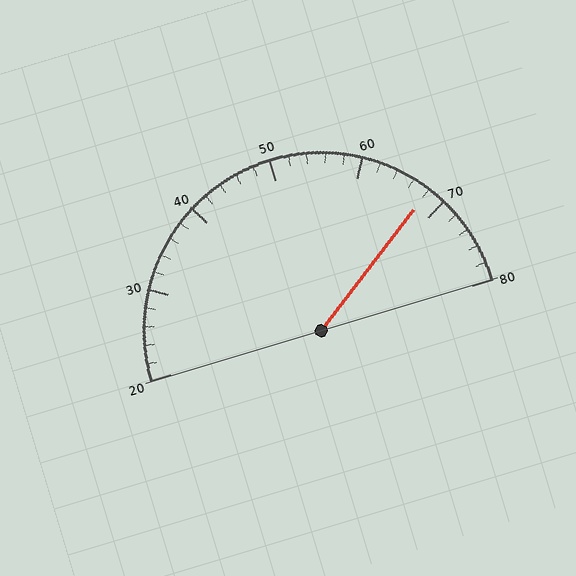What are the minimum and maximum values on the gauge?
The gauge ranges from 20 to 80.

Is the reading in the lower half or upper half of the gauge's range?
The reading is in the upper half of the range (20 to 80).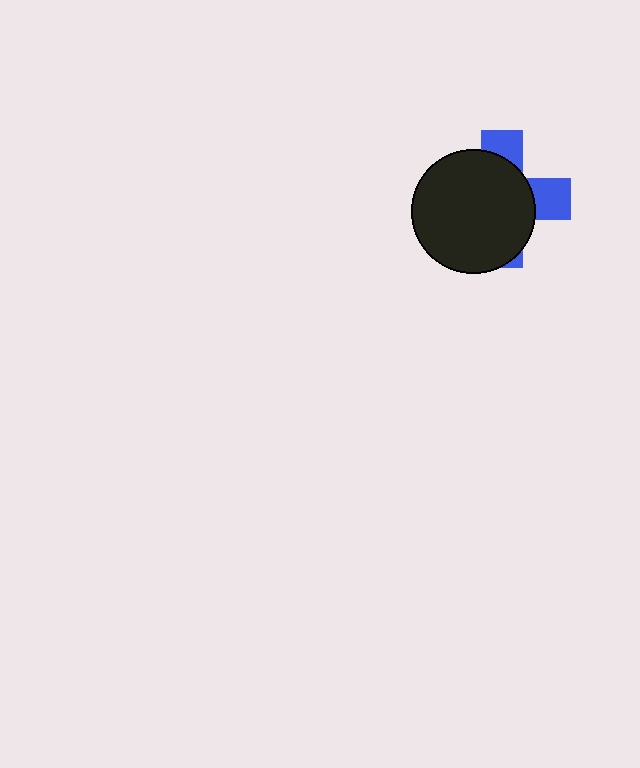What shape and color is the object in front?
The object in front is a black circle.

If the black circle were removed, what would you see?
You would see the complete blue cross.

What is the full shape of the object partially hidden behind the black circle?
The partially hidden object is a blue cross.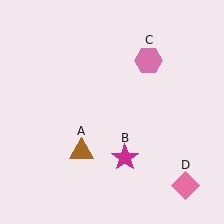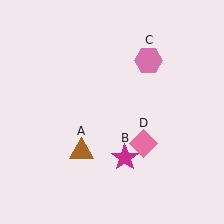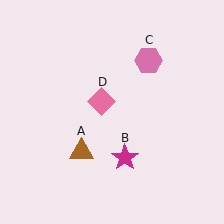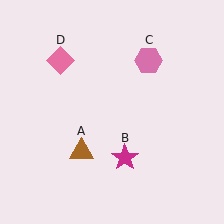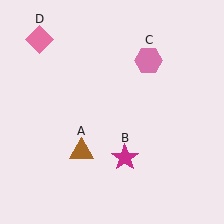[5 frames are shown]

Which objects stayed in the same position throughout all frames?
Brown triangle (object A) and magenta star (object B) and pink hexagon (object C) remained stationary.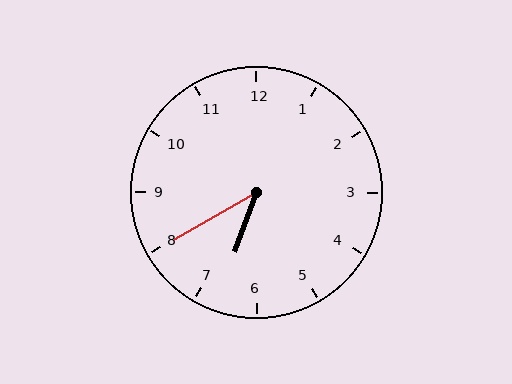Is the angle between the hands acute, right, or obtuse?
It is acute.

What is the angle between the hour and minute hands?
Approximately 40 degrees.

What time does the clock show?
6:40.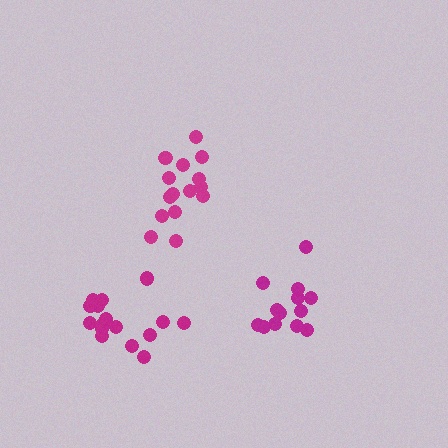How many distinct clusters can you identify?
There are 3 distinct clusters.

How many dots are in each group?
Group 1: 16 dots, Group 2: 15 dots, Group 3: 13 dots (44 total).